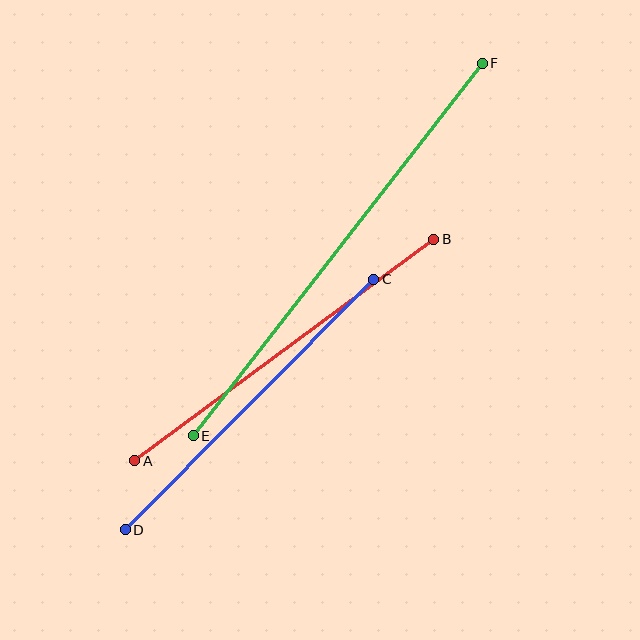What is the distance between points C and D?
The distance is approximately 353 pixels.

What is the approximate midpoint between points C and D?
The midpoint is at approximately (249, 405) pixels.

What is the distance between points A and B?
The distance is approximately 372 pixels.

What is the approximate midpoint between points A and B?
The midpoint is at approximately (284, 350) pixels.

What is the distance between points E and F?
The distance is approximately 471 pixels.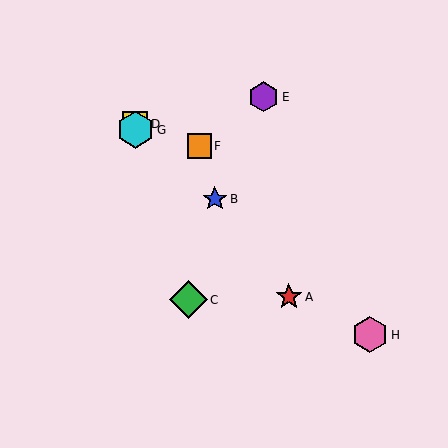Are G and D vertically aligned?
Yes, both are at x≈135.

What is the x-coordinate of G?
Object G is at x≈135.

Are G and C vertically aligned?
No, G is at x≈135 and C is at x≈188.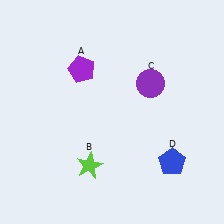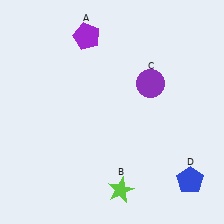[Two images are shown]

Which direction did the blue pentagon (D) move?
The blue pentagon (D) moved down.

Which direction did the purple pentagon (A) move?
The purple pentagon (A) moved up.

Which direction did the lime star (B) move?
The lime star (B) moved right.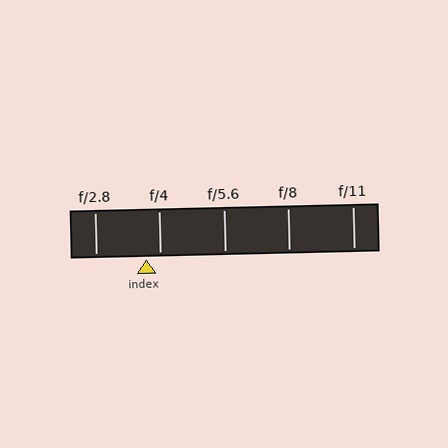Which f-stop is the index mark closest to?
The index mark is closest to f/4.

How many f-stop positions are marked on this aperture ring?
There are 5 f-stop positions marked.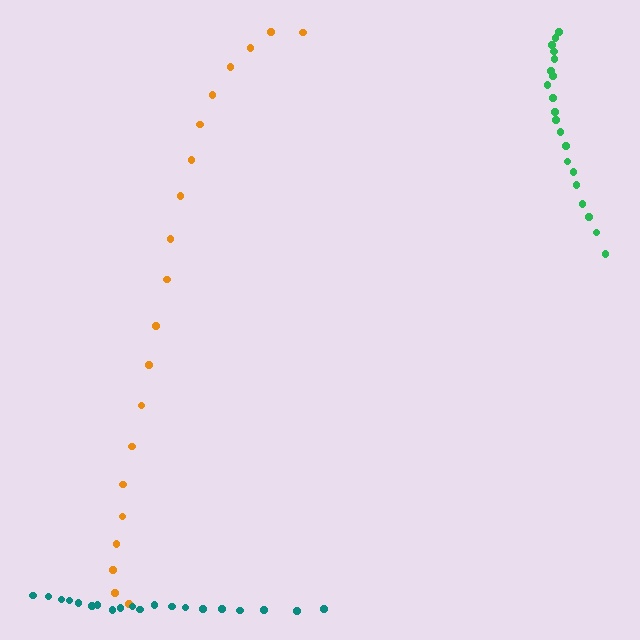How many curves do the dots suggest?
There are 3 distinct paths.